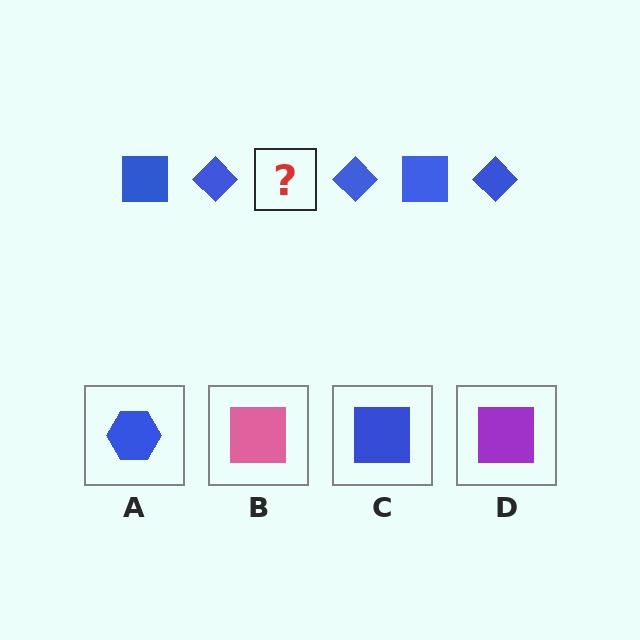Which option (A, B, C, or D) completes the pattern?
C.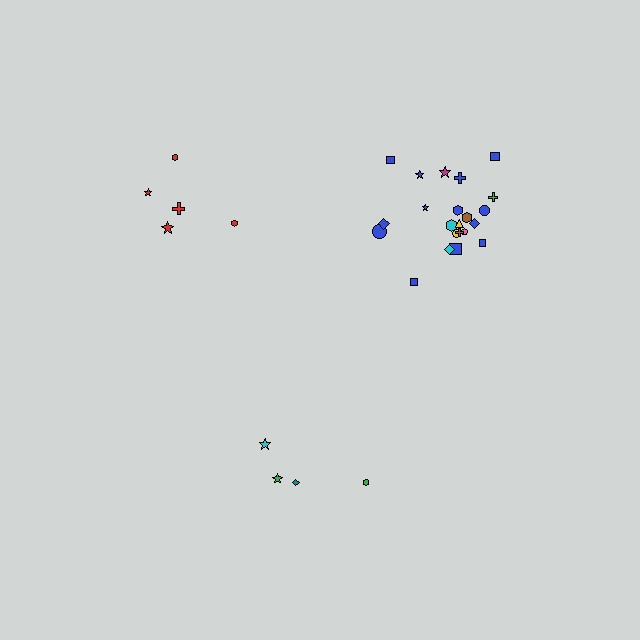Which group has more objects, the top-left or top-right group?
The top-right group.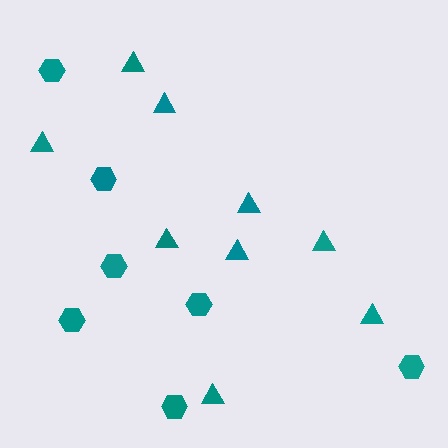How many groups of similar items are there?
There are 2 groups: one group of triangles (9) and one group of hexagons (7).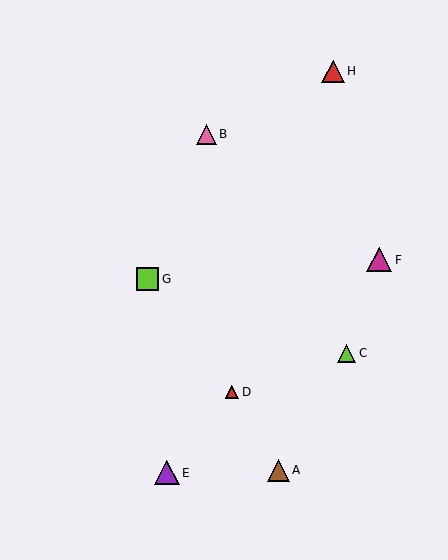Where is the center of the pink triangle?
The center of the pink triangle is at (207, 134).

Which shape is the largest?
The magenta triangle (labeled F) is the largest.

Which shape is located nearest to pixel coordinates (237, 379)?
The red triangle (labeled D) at (232, 392) is nearest to that location.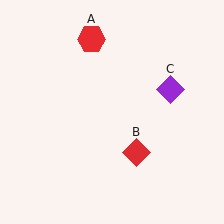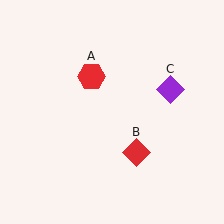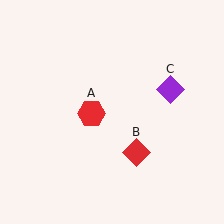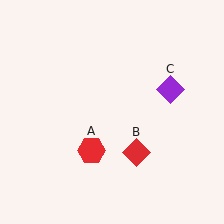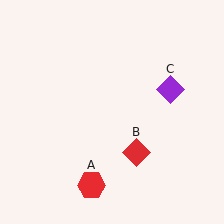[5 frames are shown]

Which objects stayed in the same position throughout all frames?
Red diamond (object B) and purple diamond (object C) remained stationary.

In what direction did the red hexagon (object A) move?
The red hexagon (object A) moved down.